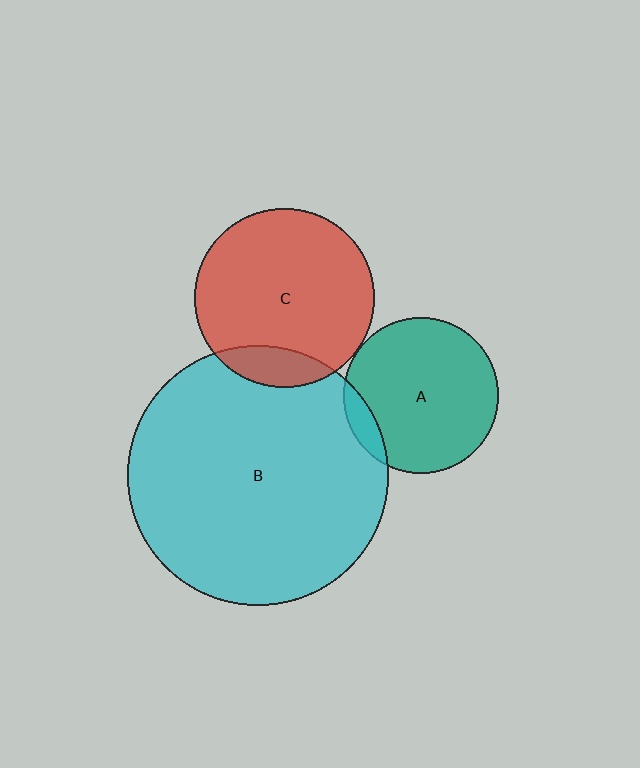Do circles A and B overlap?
Yes.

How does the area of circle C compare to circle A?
Approximately 1.3 times.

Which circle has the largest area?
Circle B (cyan).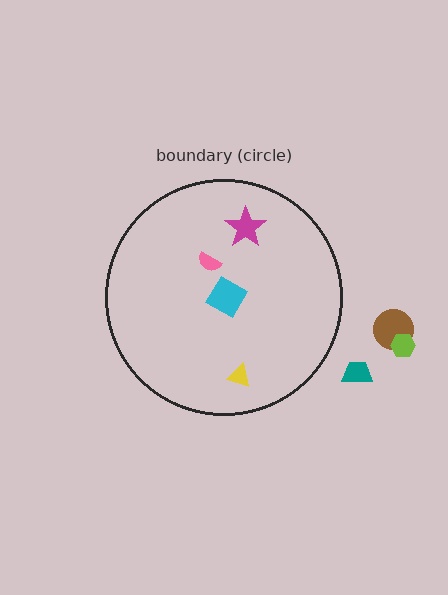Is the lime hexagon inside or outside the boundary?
Outside.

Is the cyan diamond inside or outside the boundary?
Inside.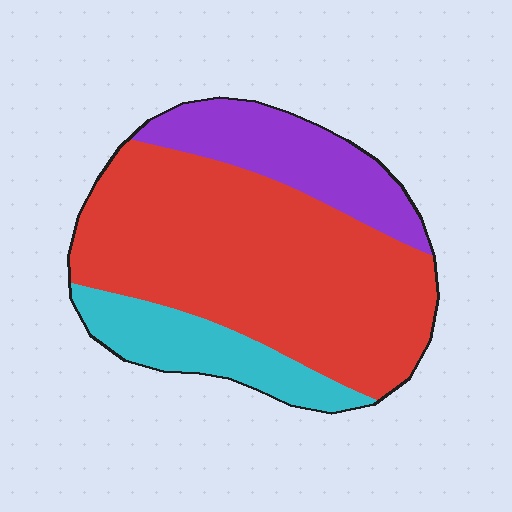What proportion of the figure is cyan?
Cyan takes up less than a sixth of the figure.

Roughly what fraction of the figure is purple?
Purple takes up about one fifth (1/5) of the figure.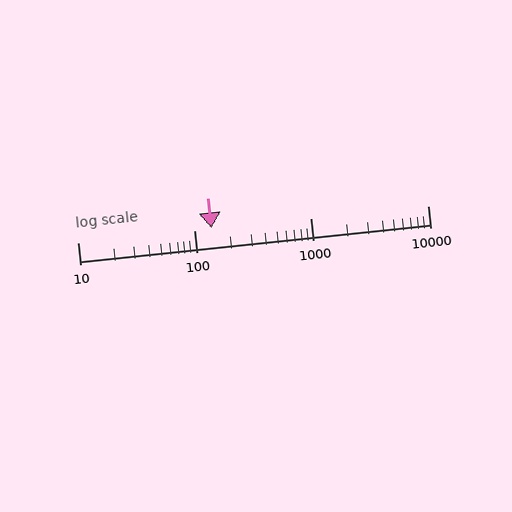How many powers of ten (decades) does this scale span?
The scale spans 3 decades, from 10 to 10000.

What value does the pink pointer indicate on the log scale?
The pointer indicates approximately 140.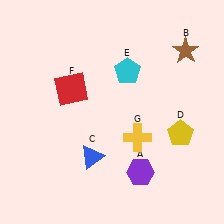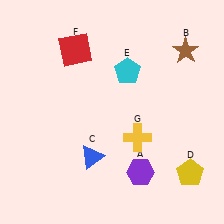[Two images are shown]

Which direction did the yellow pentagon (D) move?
The yellow pentagon (D) moved down.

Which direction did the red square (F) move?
The red square (F) moved up.